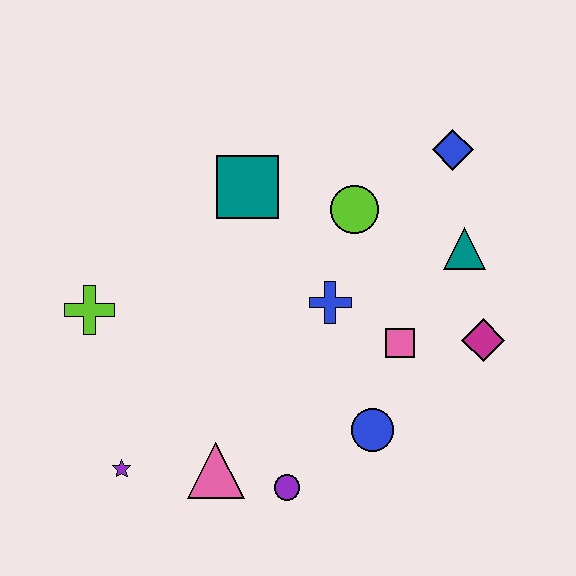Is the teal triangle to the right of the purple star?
Yes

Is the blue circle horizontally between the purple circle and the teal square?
No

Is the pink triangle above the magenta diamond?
No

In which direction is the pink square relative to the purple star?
The pink square is to the right of the purple star.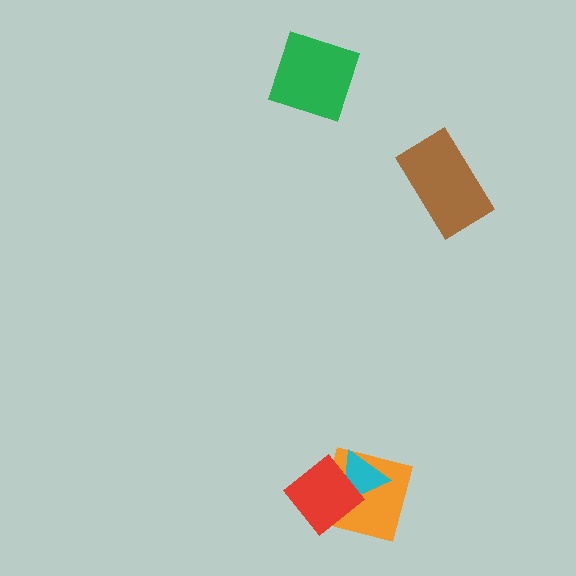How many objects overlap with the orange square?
2 objects overlap with the orange square.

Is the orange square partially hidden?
Yes, it is partially covered by another shape.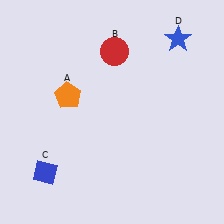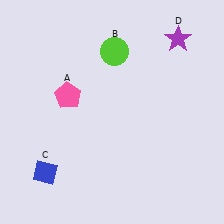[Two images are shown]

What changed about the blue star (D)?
In Image 1, D is blue. In Image 2, it changed to purple.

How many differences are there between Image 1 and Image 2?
There are 3 differences between the two images.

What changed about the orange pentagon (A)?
In Image 1, A is orange. In Image 2, it changed to pink.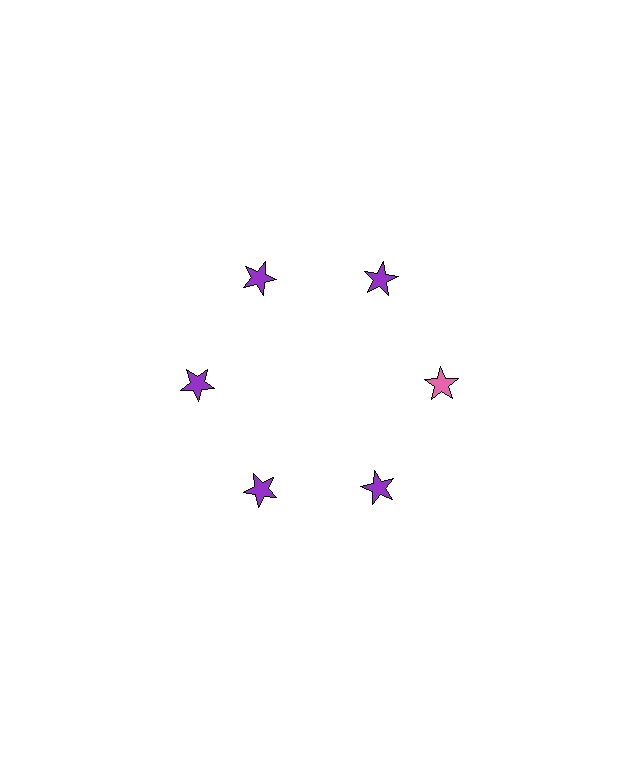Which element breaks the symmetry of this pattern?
The pink star at roughly the 3 o'clock position breaks the symmetry. All other shapes are purple stars.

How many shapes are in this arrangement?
There are 6 shapes arranged in a ring pattern.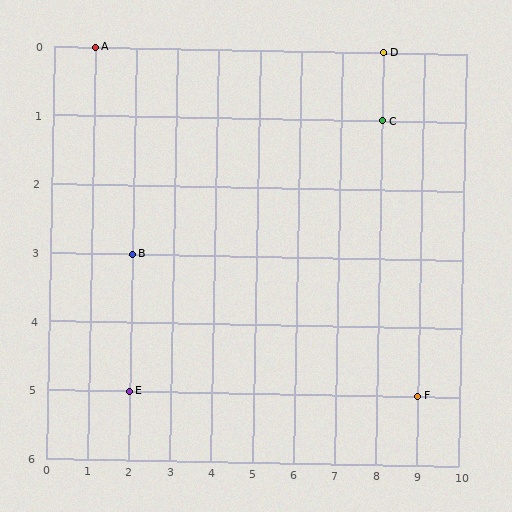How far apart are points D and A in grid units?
Points D and A are 7 columns apart.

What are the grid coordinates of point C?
Point C is at grid coordinates (8, 1).